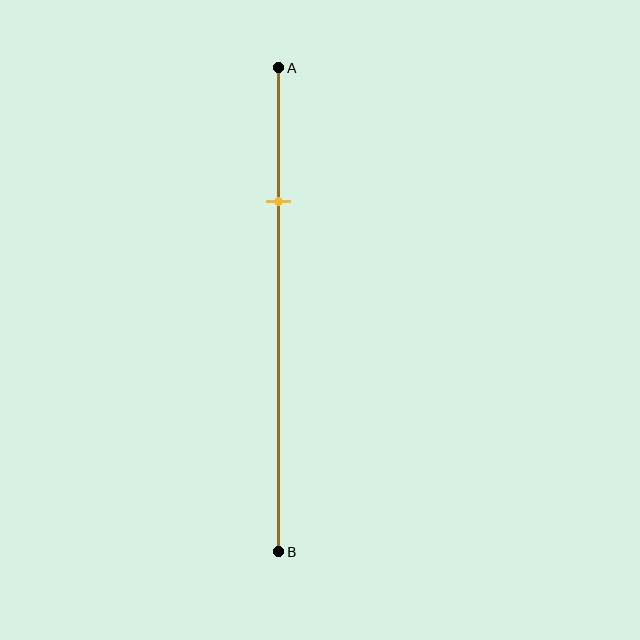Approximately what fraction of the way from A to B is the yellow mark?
The yellow mark is approximately 30% of the way from A to B.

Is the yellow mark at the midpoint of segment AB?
No, the mark is at about 30% from A, not at the 50% midpoint.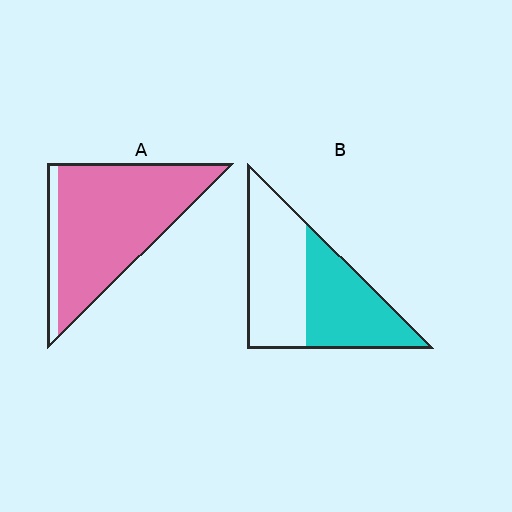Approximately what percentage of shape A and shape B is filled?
A is approximately 90% and B is approximately 45%.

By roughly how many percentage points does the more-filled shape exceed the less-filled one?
By roughly 40 percentage points (A over B).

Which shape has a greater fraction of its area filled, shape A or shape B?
Shape A.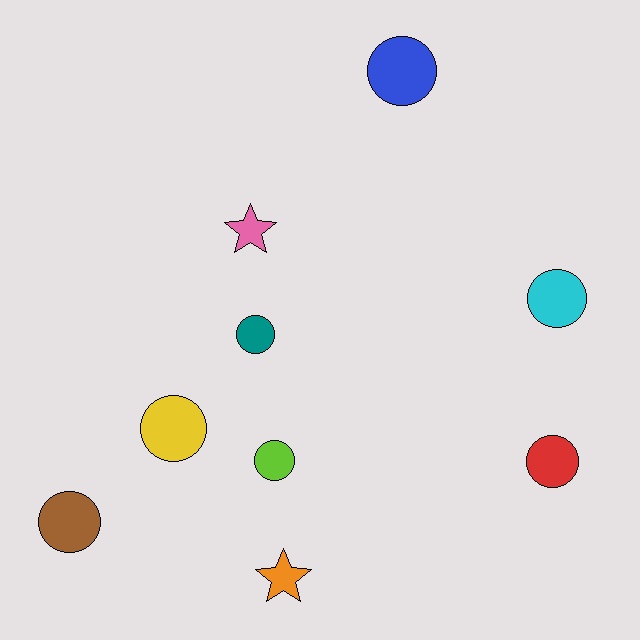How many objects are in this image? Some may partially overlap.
There are 9 objects.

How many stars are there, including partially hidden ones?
There are 2 stars.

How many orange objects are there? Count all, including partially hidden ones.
There is 1 orange object.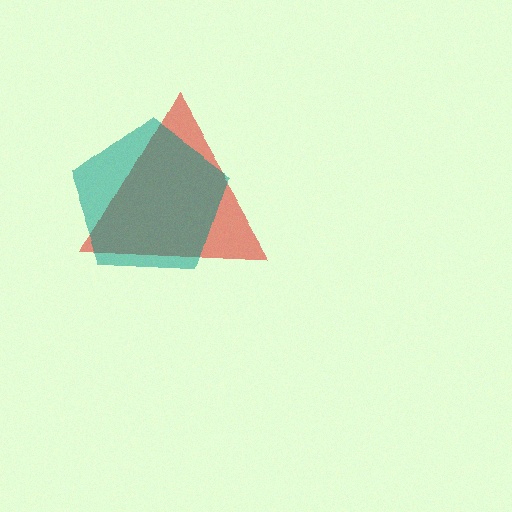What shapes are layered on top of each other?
The layered shapes are: a red triangle, a teal pentagon.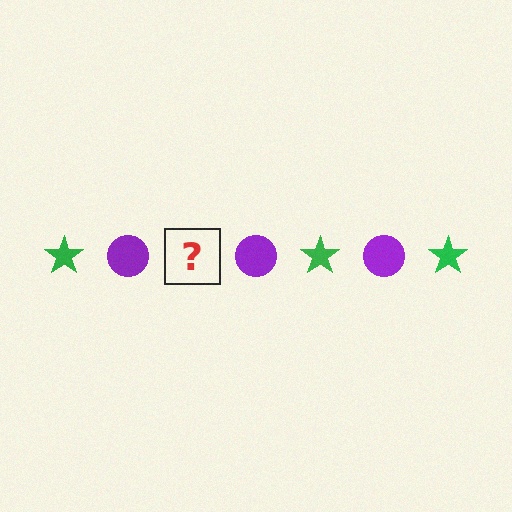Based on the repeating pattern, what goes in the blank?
The blank should be a green star.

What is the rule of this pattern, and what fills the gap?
The rule is that the pattern alternates between green star and purple circle. The gap should be filled with a green star.